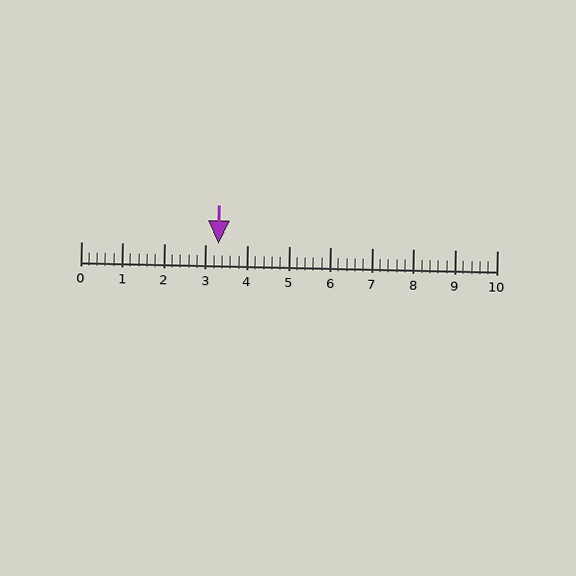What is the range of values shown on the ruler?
The ruler shows values from 0 to 10.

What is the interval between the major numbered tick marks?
The major tick marks are spaced 1 units apart.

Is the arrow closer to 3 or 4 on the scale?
The arrow is closer to 3.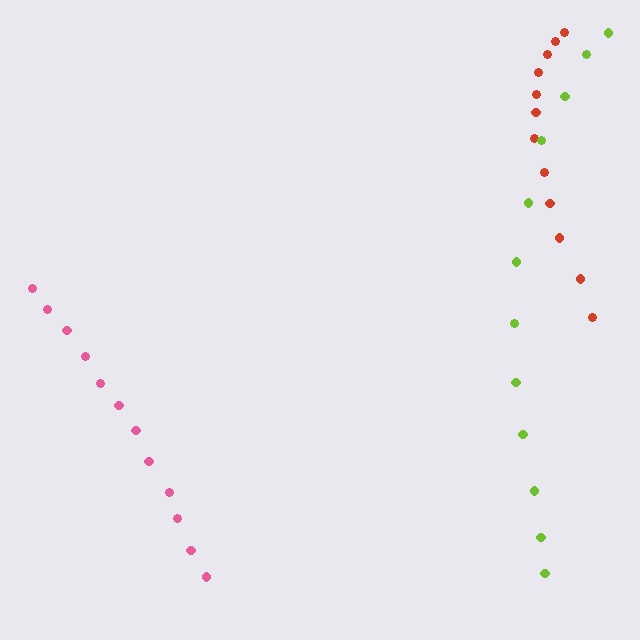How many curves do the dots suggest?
There are 3 distinct paths.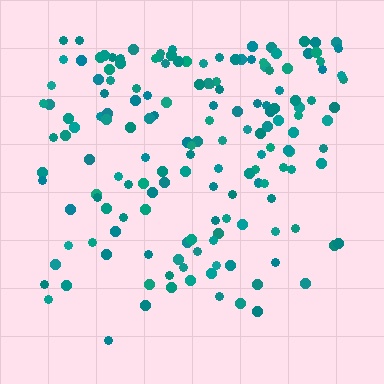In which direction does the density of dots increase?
From bottom to top, with the top side densest.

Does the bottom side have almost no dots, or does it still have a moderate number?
Still a moderate number, just noticeably fewer than the top.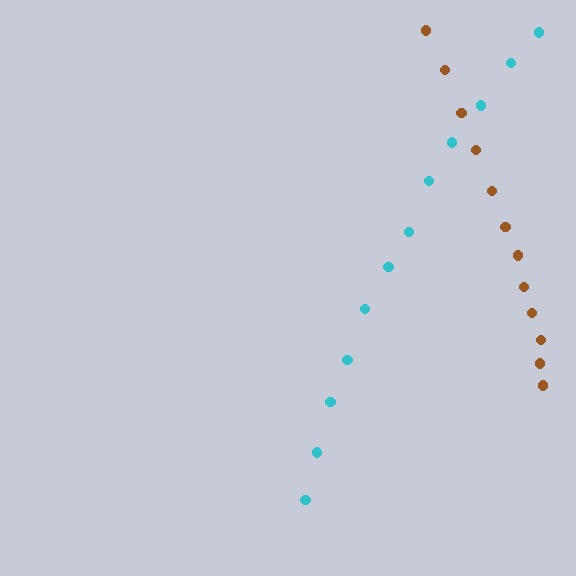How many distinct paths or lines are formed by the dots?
There are 2 distinct paths.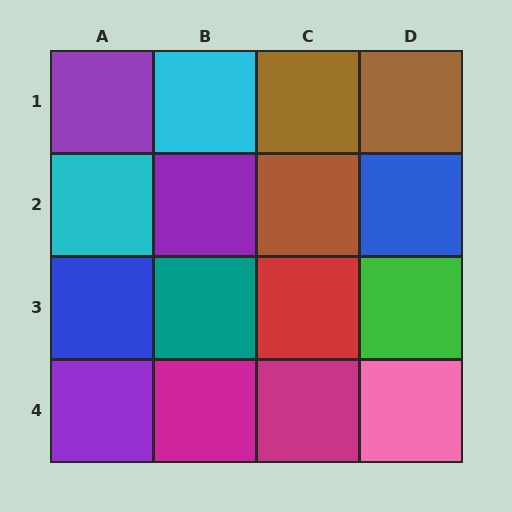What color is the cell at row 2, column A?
Cyan.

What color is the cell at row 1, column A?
Purple.